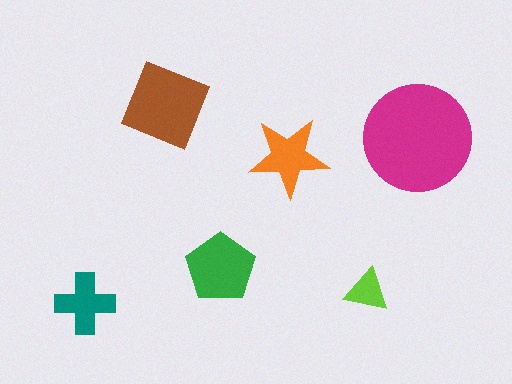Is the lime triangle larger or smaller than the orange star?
Smaller.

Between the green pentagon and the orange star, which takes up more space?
The green pentagon.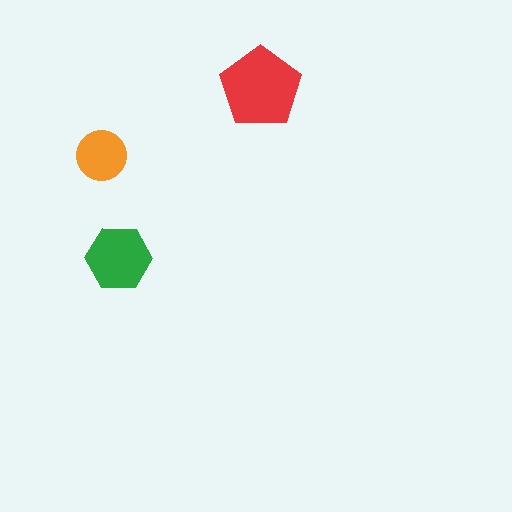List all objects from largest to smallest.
The red pentagon, the green hexagon, the orange circle.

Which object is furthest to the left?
The orange circle is leftmost.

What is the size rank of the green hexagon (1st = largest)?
2nd.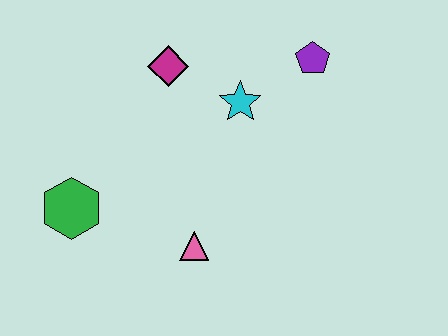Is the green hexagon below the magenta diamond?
Yes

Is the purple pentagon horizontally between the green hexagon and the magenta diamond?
No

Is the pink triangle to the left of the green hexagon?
No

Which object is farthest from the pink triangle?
The purple pentagon is farthest from the pink triangle.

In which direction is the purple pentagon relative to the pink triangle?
The purple pentagon is above the pink triangle.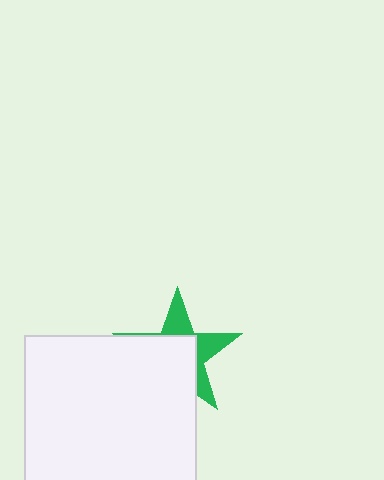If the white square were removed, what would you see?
You would see the complete green star.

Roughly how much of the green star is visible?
A small part of it is visible (roughly 40%).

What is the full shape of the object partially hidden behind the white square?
The partially hidden object is a green star.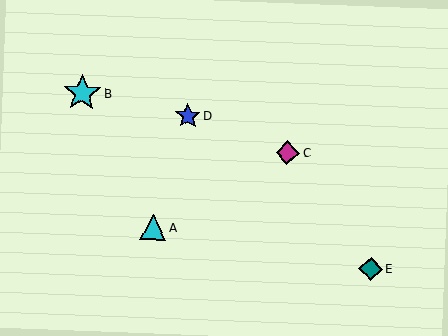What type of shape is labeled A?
Shape A is a cyan triangle.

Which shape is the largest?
The cyan star (labeled B) is the largest.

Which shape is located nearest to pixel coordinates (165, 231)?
The cyan triangle (labeled A) at (153, 227) is nearest to that location.